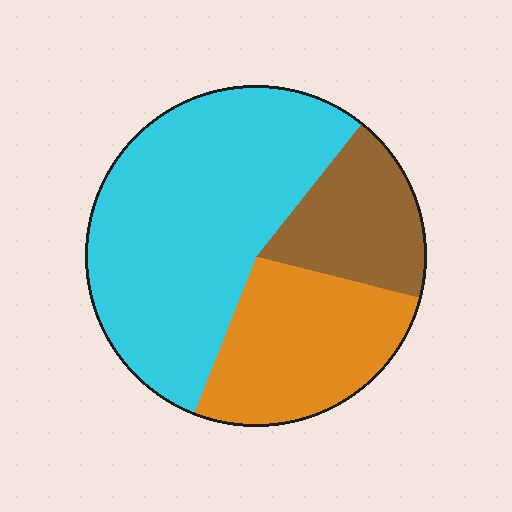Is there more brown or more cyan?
Cyan.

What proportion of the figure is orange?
Orange takes up about one quarter (1/4) of the figure.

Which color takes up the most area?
Cyan, at roughly 55%.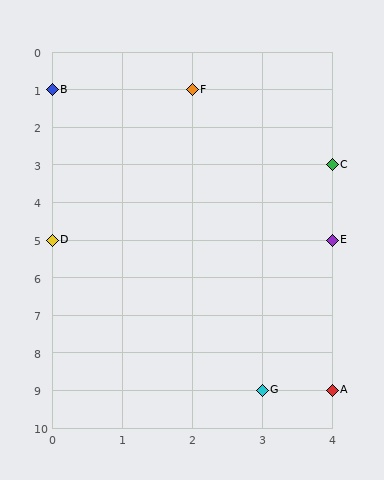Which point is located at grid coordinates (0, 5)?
Point D is at (0, 5).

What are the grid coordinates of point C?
Point C is at grid coordinates (4, 3).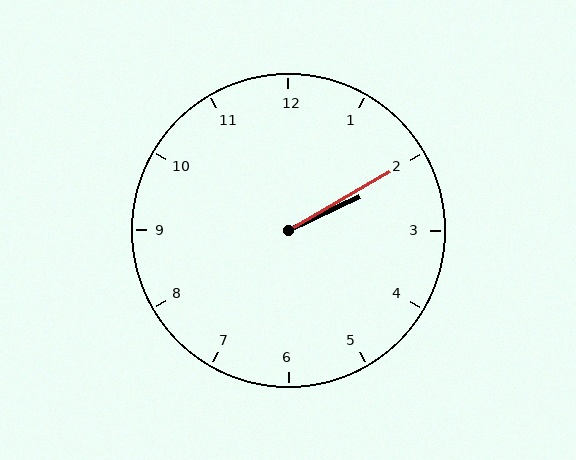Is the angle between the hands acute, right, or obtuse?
It is acute.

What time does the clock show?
2:10.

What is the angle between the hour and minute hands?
Approximately 5 degrees.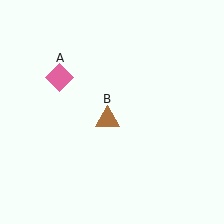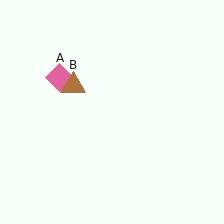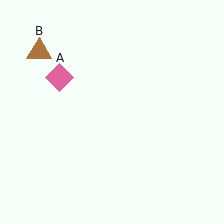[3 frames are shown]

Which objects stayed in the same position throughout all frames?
Pink diamond (object A) remained stationary.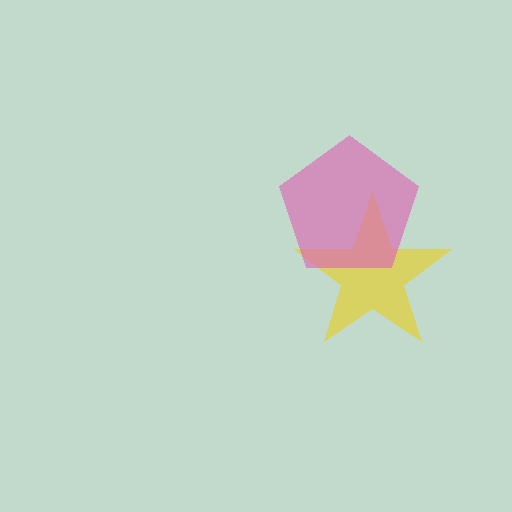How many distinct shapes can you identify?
There are 2 distinct shapes: a yellow star, a pink pentagon.